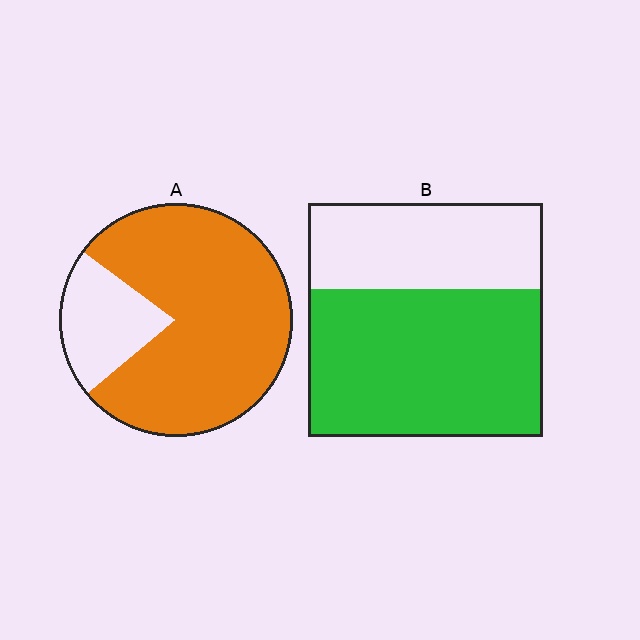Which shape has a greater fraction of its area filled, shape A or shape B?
Shape A.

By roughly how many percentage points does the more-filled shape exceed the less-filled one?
By roughly 15 percentage points (A over B).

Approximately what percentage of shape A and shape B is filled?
A is approximately 80% and B is approximately 65%.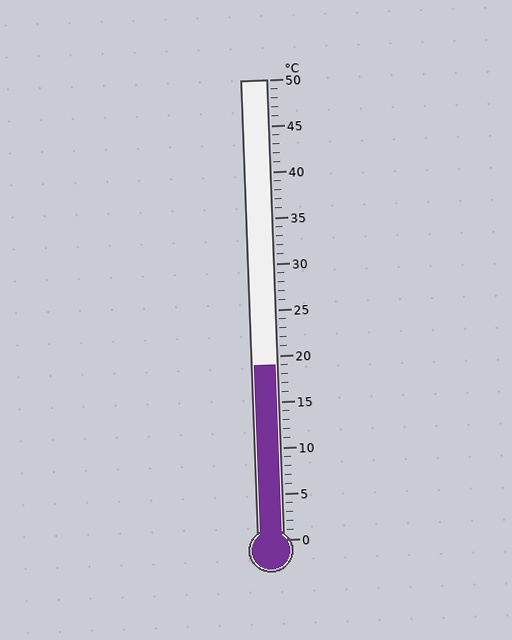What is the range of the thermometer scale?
The thermometer scale ranges from 0°C to 50°C.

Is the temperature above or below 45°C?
The temperature is below 45°C.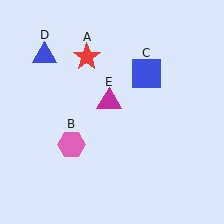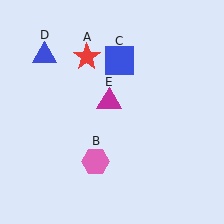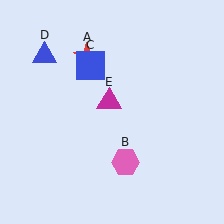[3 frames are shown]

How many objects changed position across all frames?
2 objects changed position: pink hexagon (object B), blue square (object C).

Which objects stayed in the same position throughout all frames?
Red star (object A) and blue triangle (object D) and magenta triangle (object E) remained stationary.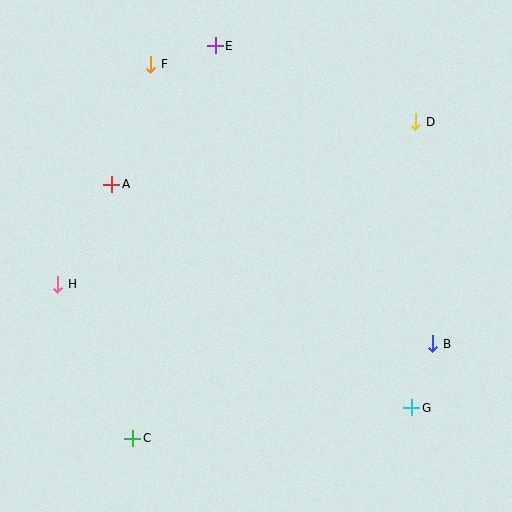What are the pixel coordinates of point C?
Point C is at (133, 438).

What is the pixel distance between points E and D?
The distance between E and D is 215 pixels.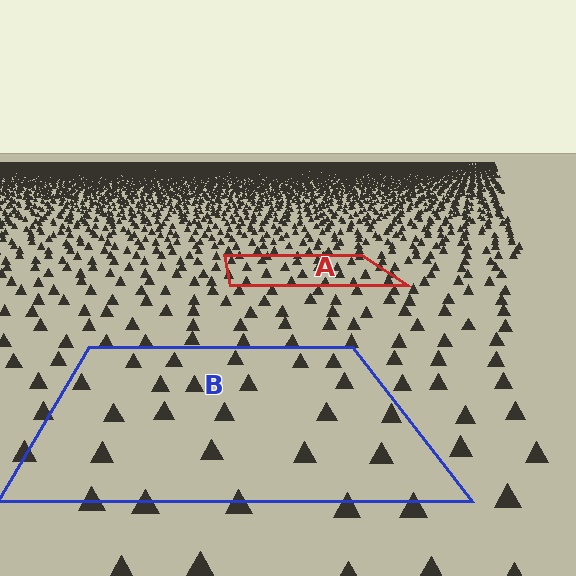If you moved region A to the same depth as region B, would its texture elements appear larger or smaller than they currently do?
They would appear larger. At a closer depth, the same texture elements are projected at a bigger on-screen size.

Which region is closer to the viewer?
Region B is closer. The texture elements there are larger and more spread out.